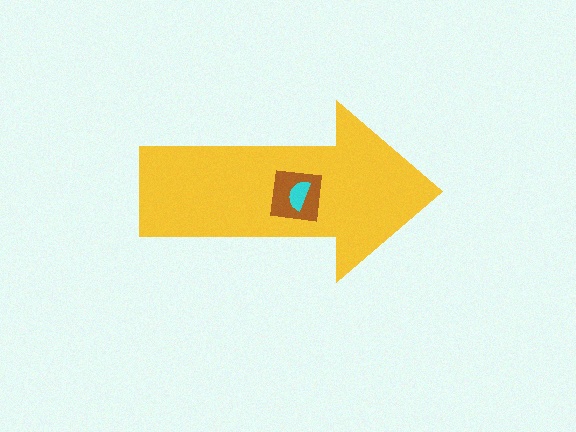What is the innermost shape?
The cyan semicircle.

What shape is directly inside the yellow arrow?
The brown square.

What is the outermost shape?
The yellow arrow.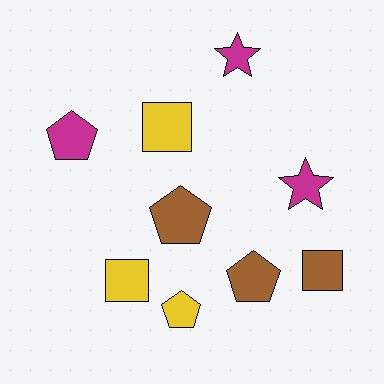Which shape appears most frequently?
Pentagon, with 4 objects.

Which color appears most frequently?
Yellow, with 3 objects.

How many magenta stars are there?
There are 2 magenta stars.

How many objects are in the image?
There are 9 objects.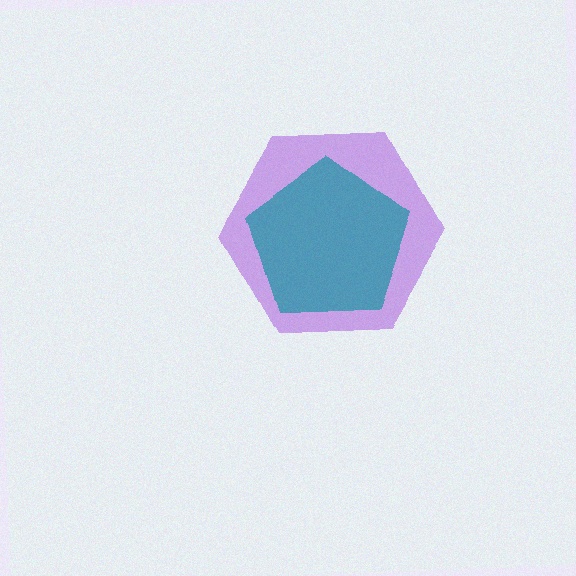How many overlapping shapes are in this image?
There are 2 overlapping shapes in the image.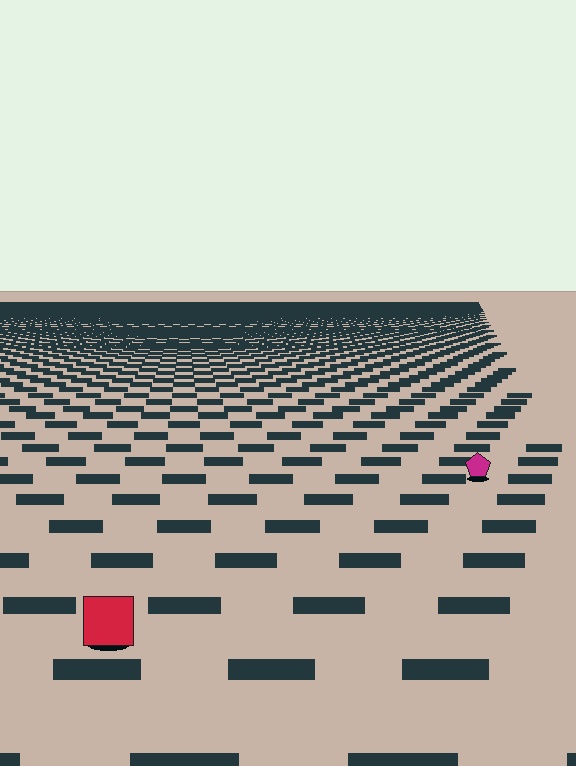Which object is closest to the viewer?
The red square is closest. The texture marks near it are larger and more spread out.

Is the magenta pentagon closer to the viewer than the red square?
No. The red square is closer — you can tell from the texture gradient: the ground texture is coarser near it.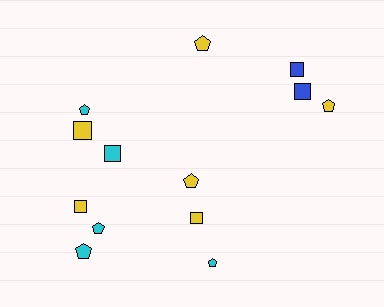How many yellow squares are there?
There are 3 yellow squares.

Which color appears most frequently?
Yellow, with 6 objects.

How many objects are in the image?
There are 13 objects.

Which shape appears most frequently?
Pentagon, with 7 objects.